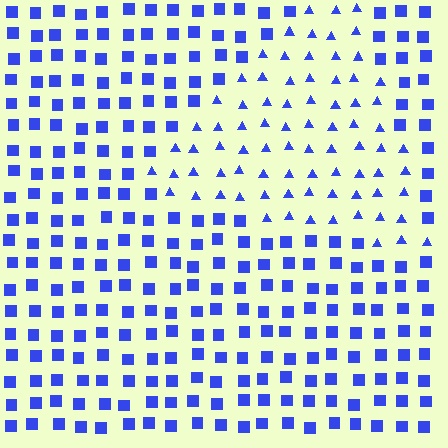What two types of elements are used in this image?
The image uses triangles inside the triangle region and squares outside it.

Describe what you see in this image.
The image is filled with small blue elements arranged in a uniform grid. A triangle-shaped region contains triangles, while the surrounding area contains squares. The boundary is defined purely by the change in element shape.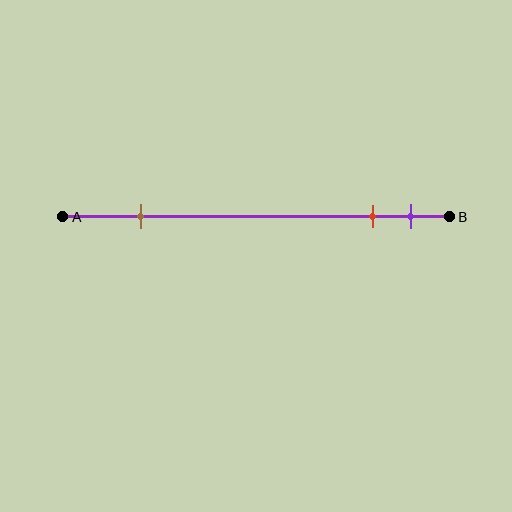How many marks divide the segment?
There are 3 marks dividing the segment.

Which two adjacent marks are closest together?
The red and purple marks are the closest adjacent pair.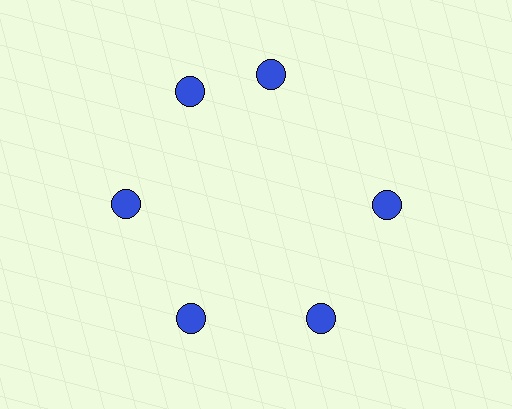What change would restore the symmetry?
The symmetry would be restored by rotating it back into even spacing with its neighbors so that all 6 circles sit at equal angles and equal distance from the center.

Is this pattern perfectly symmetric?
No. The 6 blue circles are arranged in a ring, but one element near the 1 o'clock position is rotated out of alignment along the ring, breaking the 6-fold rotational symmetry.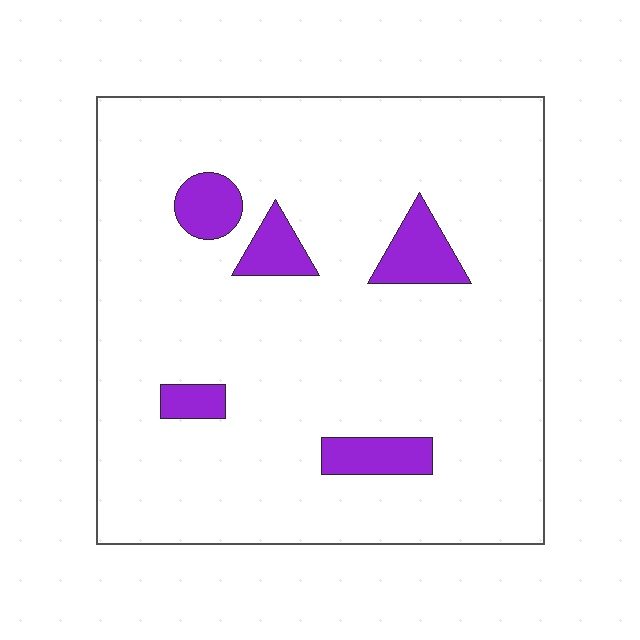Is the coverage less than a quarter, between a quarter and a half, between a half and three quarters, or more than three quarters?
Less than a quarter.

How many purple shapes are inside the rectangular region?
5.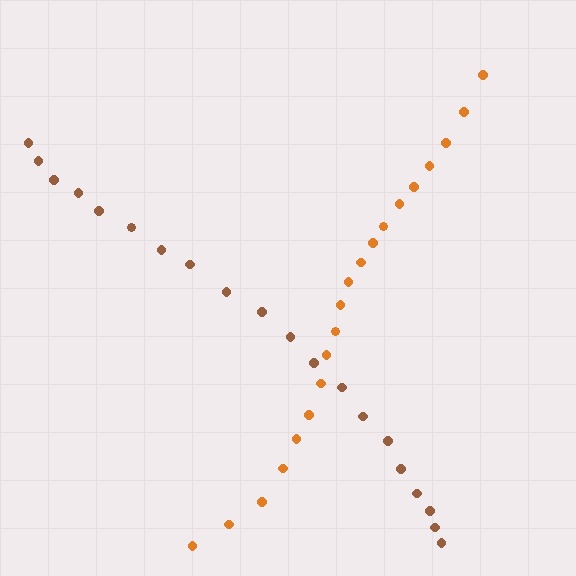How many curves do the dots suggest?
There are 2 distinct paths.